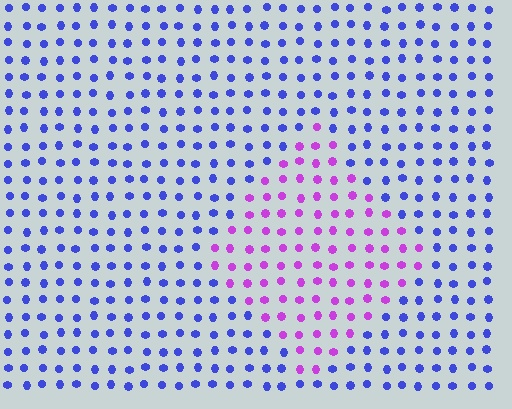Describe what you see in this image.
The image is filled with small blue elements in a uniform arrangement. A diamond-shaped region is visible where the elements are tinted to a slightly different hue, forming a subtle color boundary.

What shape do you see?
I see a diamond.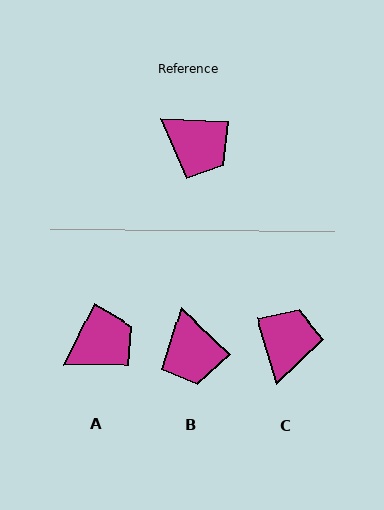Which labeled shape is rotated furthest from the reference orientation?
C, about 110 degrees away.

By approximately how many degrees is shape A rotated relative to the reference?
Approximately 67 degrees counter-clockwise.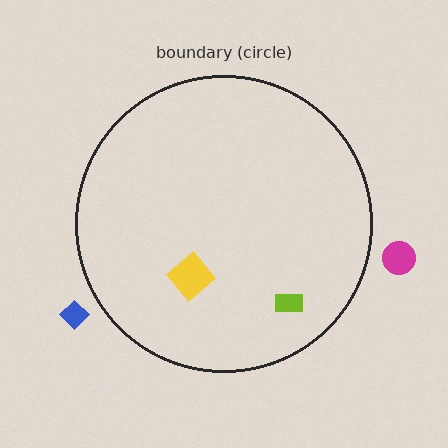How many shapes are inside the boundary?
2 inside, 2 outside.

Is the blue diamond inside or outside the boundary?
Outside.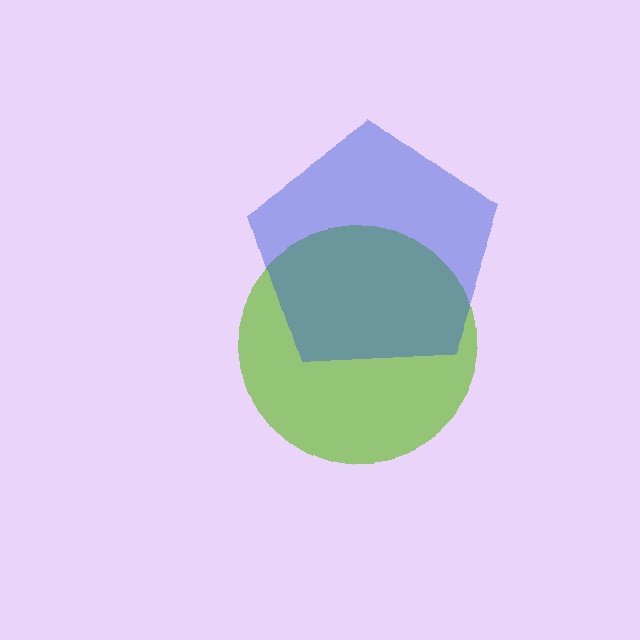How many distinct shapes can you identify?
There are 2 distinct shapes: a lime circle, a blue pentagon.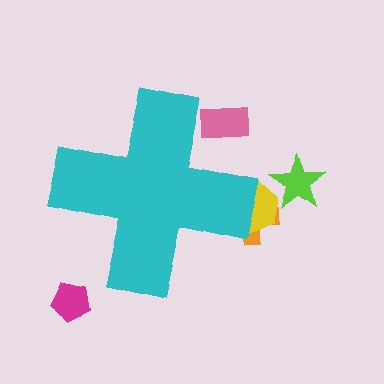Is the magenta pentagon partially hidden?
No, the magenta pentagon is fully visible.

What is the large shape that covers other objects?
A cyan cross.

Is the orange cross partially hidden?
Yes, the orange cross is partially hidden behind the cyan cross.